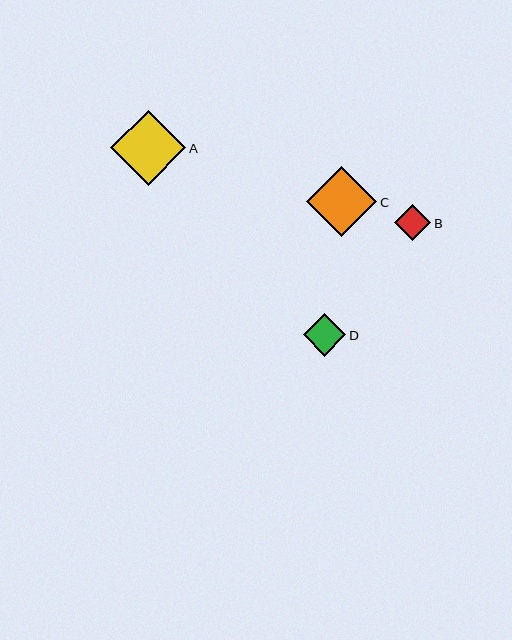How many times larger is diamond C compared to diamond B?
Diamond C is approximately 1.9 times the size of diamond B.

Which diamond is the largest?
Diamond A is the largest with a size of approximately 75 pixels.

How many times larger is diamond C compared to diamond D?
Diamond C is approximately 1.6 times the size of diamond D.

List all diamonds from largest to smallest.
From largest to smallest: A, C, D, B.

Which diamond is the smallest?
Diamond B is the smallest with a size of approximately 36 pixels.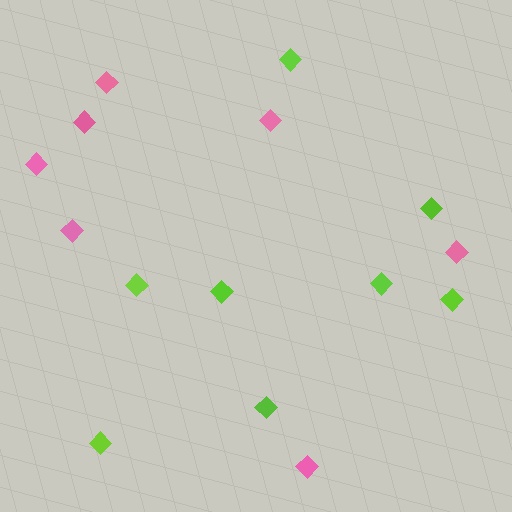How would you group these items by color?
There are 2 groups: one group of lime diamonds (8) and one group of pink diamonds (7).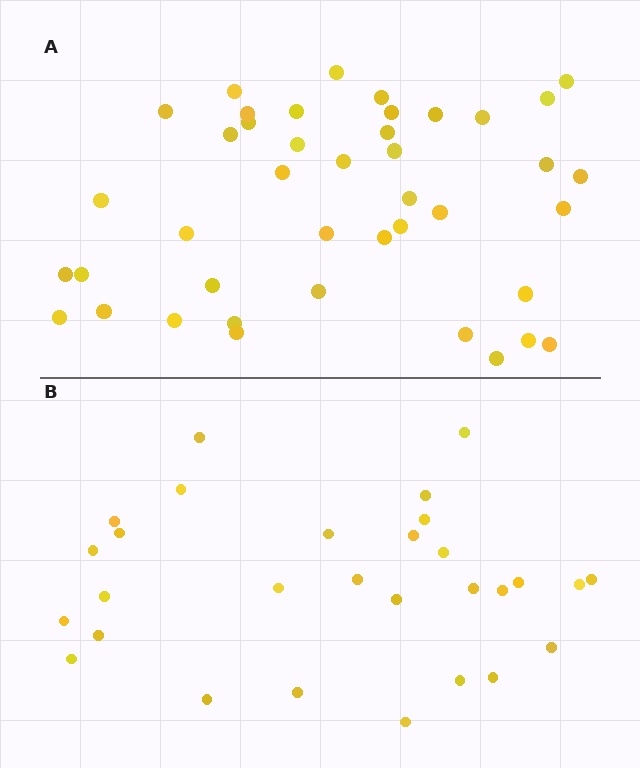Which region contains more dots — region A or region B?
Region A (the top region) has more dots.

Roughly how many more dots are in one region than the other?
Region A has approximately 15 more dots than region B.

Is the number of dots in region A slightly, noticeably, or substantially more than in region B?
Region A has noticeably more, but not dramatically so. The ratio is roughly 1.4 to 1.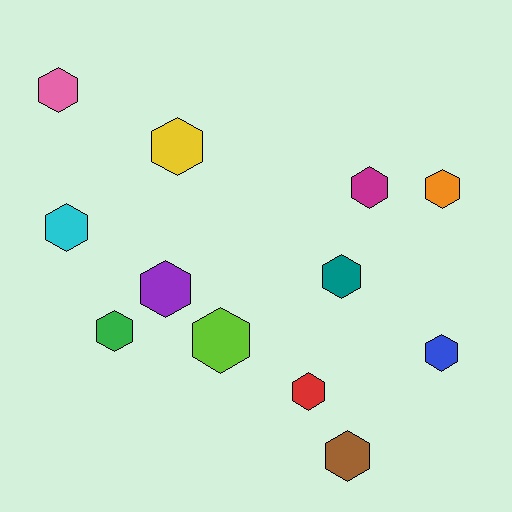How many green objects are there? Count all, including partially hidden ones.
There is 1 green object.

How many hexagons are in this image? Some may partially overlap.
There are 12 hexagons.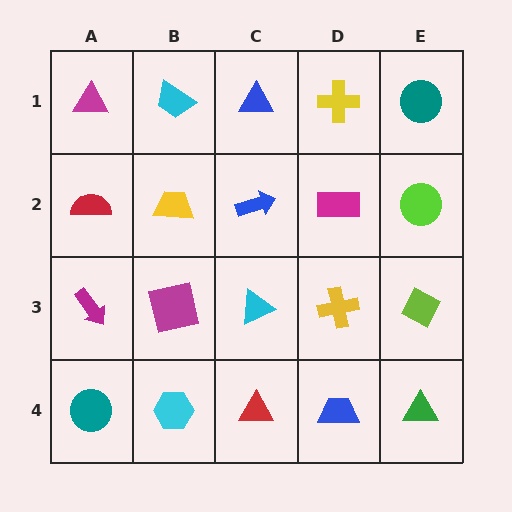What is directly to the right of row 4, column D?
A green triangle.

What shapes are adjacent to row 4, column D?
A yellow cross (row 3, column D), a red triangle (row 4, column C), a green triangle (row 4, column E).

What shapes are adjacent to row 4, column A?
A magenta arrow (row 3, column A), a cyan hexagon (row 4, column B).